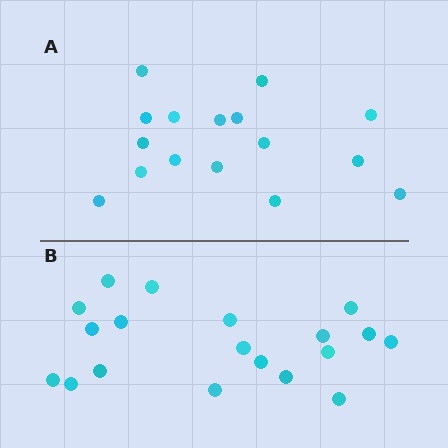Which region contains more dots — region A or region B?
Region B (the bottom region) has more dots.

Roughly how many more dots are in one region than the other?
Region B has just a few more — roughly 2 or 3 more dots than region A.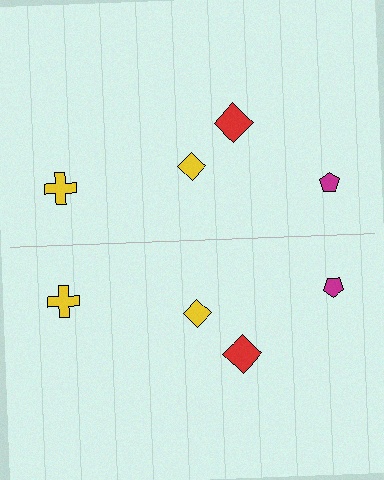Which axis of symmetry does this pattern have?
The pattern has a horizontal axis of symmetry running through the center of the image.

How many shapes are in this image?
There are 8 shapes in this image.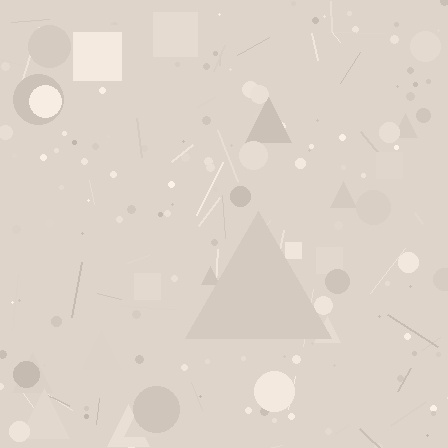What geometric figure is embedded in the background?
A triangle is embedded in the background.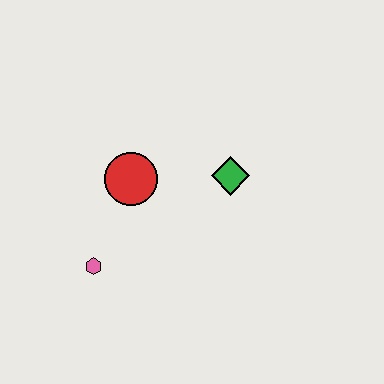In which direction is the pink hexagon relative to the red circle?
The pink hexagon is below the red circle.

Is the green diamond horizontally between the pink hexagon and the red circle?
No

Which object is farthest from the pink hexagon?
The green diamond is farthest from the pink hexagon.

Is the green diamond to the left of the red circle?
No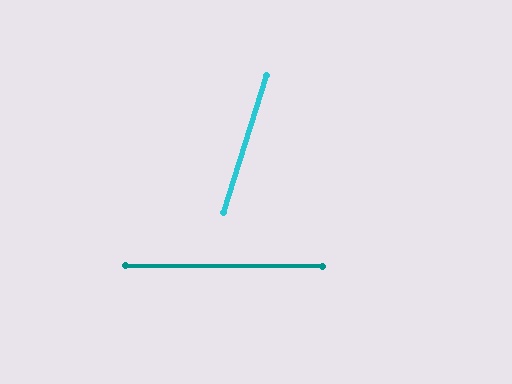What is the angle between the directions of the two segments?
Approximately 73 degrees.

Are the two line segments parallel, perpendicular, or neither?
Neither parallel nor perpendicular — they differ by about 73°.